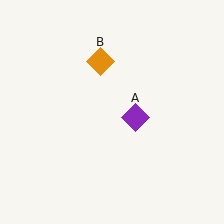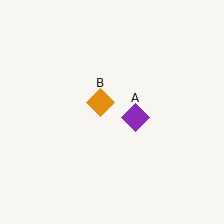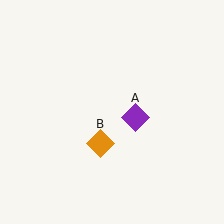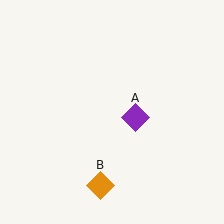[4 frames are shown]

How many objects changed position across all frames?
1 object changed position: orange diamond (object B).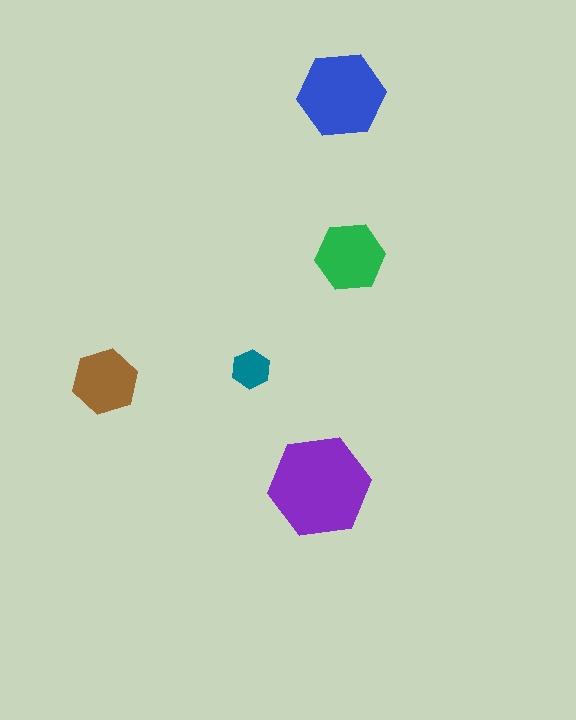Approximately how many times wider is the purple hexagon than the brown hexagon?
About 1.5 times wider.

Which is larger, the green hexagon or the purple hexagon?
The purple one.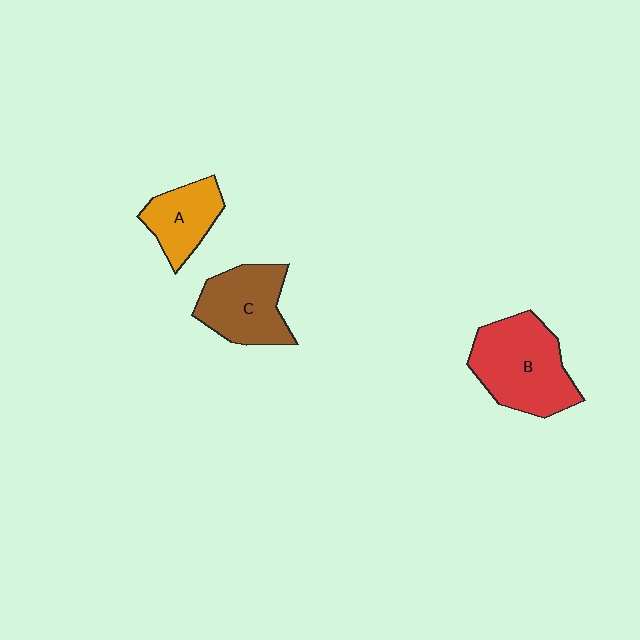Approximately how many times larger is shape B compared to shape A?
Approximately 1.8 times.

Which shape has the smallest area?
Shape A (orange).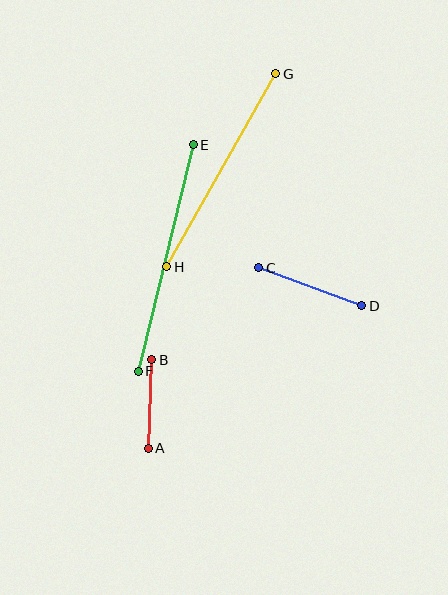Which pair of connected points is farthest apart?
Points E and F are farthest apart.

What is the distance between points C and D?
The distance is approximately 110 pixels.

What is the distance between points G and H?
The distance is approximately 222 pixels.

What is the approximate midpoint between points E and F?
The midpoint is at approximately (166, 258) pixels.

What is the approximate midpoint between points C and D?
The midpoint is at approximately (310, 287) pixels.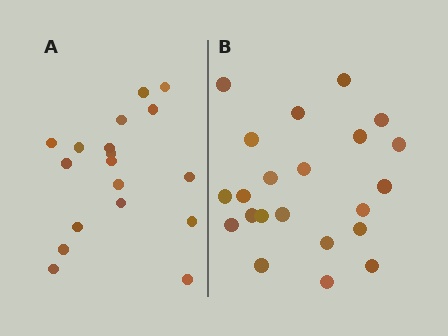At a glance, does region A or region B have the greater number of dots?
Region B (the right region) has more dots.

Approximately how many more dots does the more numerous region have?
Region B has about 4 more dots than region A.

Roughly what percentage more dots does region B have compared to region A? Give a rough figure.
About 20% more.